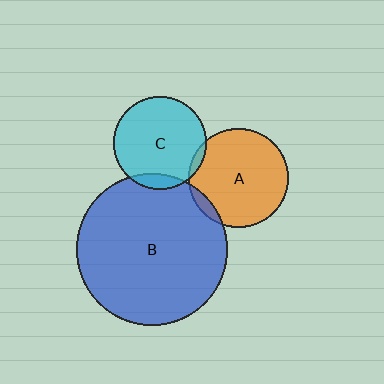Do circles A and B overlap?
Yes.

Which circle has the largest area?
Circle B (blue).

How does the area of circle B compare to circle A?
Approximately 2.3 times.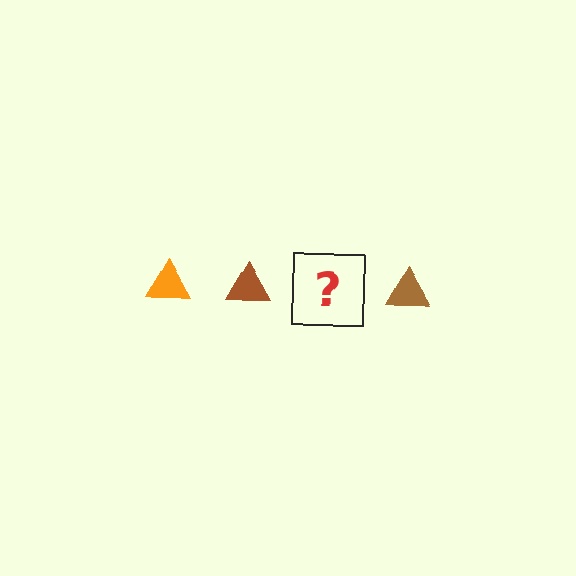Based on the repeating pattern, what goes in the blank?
The blank should be an orange triangle.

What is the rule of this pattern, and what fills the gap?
The rule is that the pattern cycles through orange, brown triangles. The gap should be filled with an orange triangle.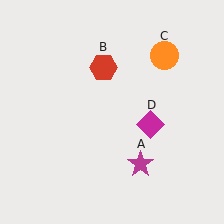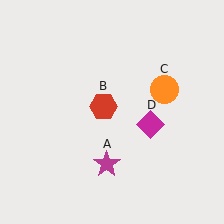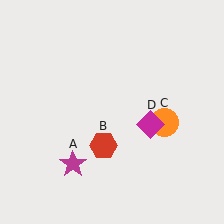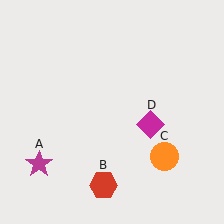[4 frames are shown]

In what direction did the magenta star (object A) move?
The magenta star (object A) moved left.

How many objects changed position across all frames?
3 objects changed position: magenta star (object A), red hexagon (object B), orange circle (object C).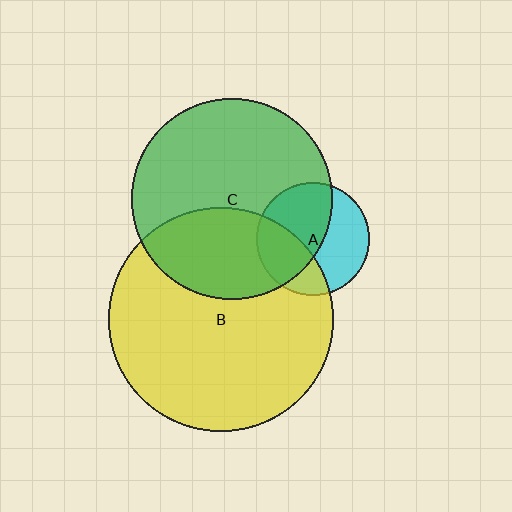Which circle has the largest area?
Circle B (yellow).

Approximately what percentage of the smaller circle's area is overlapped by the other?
Approximately 35%.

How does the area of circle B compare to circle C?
Approximately 1.3 times.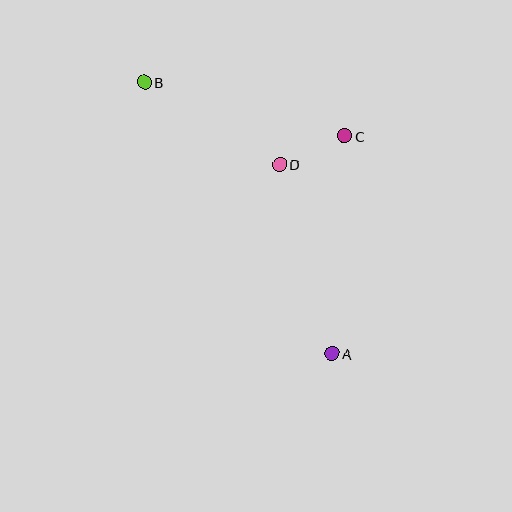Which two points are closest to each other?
Points C and D are closest to each other.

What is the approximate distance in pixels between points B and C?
The distance between B and C is approximately 207 pixels.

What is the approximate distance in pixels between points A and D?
The distance between A and D is approximately 196 pixels.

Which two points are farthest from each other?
Points A and B are farthest from each other.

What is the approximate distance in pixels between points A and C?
The distance between A and C is approximately 218 pixels.